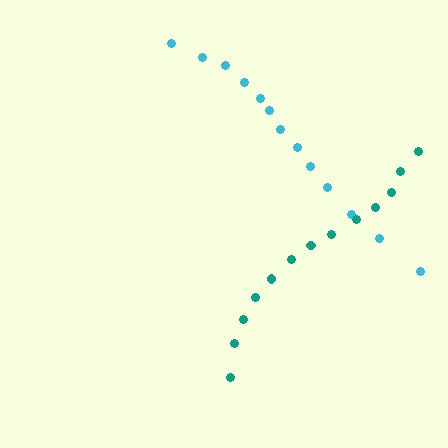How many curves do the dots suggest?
There are 2 distinct paths.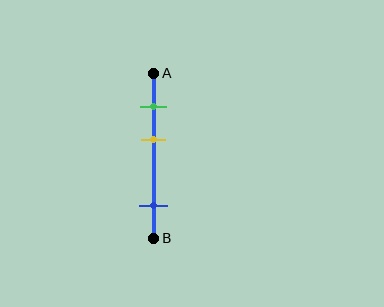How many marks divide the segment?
There are 3 marks dividing the segment.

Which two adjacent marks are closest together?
The green and yellow marks are the closest adjacent pair.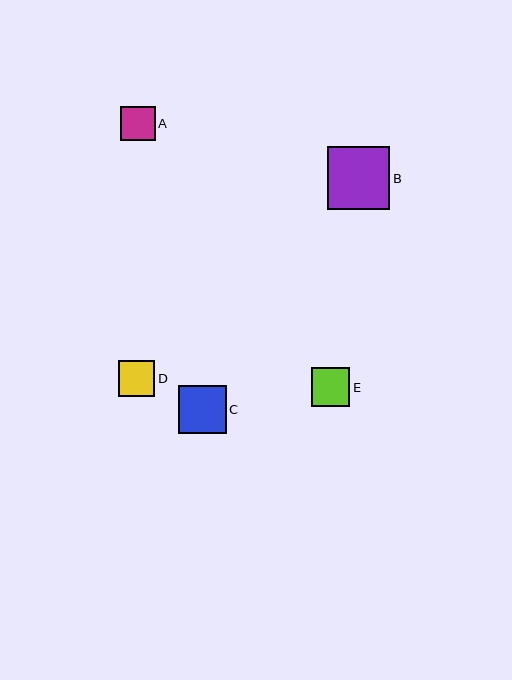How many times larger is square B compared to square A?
Square B is approximately 1.8 times the size of square A.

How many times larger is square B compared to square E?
Square B is approximately 1.6 times the size of square E.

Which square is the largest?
Square B is the largest with a size of approximately 62 pixels.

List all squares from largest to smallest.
From largest to smallest: B, C, E, D, A.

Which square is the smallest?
Square A is the smallest with a size of approximately 34 pixels.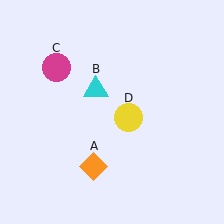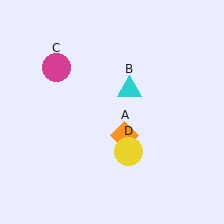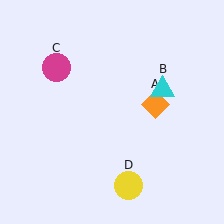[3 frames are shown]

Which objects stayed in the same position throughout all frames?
Magenta circle (object C) remained stationary.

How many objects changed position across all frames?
3 objects changed position: orange diamond (object A), cyan triangle (object B), yellow circle (object D).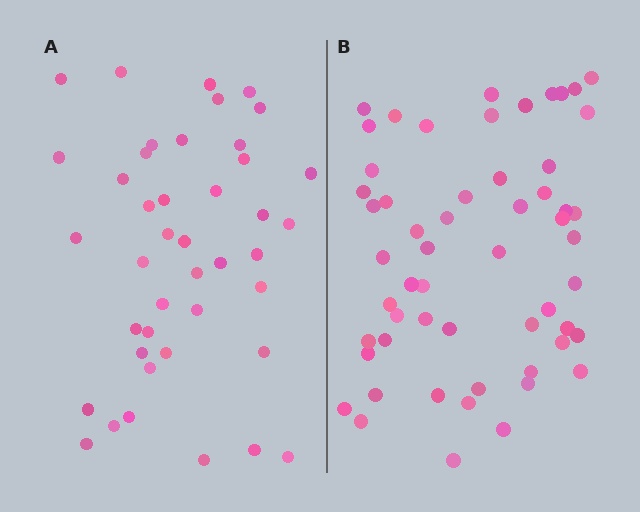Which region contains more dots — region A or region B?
Region B (the right region) has more dots.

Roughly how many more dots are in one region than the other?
Region B has approximately 15 more dots than region A.